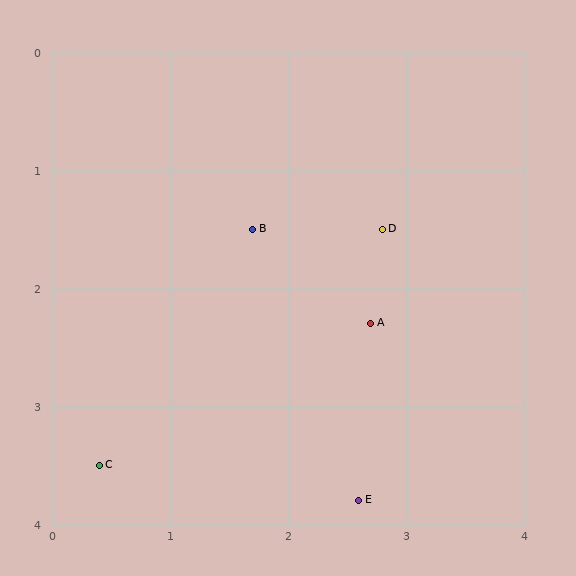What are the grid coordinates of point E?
Point E is at approximately (2.6, 3.8).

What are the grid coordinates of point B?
Point B is at approximately (1.7, 1.5).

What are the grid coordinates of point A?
Point A is at approximately (2.7, 2.3).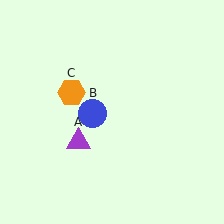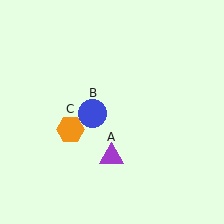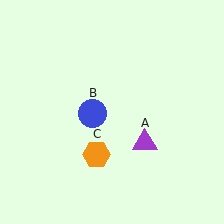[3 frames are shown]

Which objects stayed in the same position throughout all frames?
Blue circle (object B) remained stationary.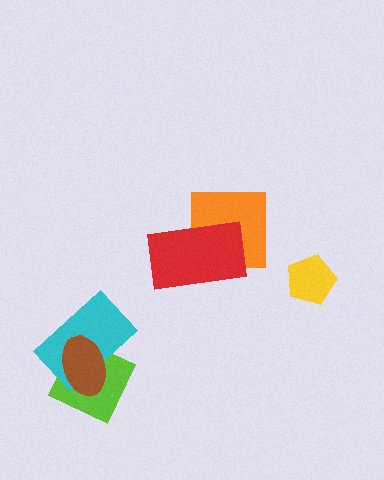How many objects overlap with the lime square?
2 objects overlap with the lime square.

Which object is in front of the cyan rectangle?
The brown ellipse is in front of the cyan rectangle.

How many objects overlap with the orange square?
1 object overlaps with the orange square.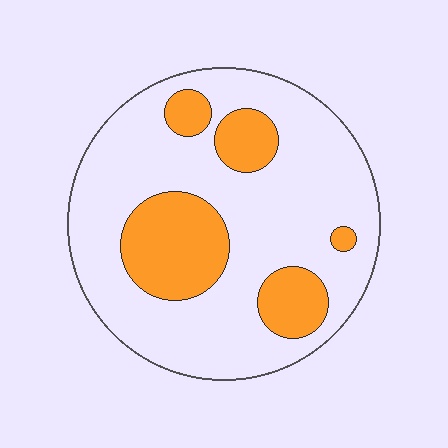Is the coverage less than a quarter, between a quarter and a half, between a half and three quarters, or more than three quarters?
Less than a quarter.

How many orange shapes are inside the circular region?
5.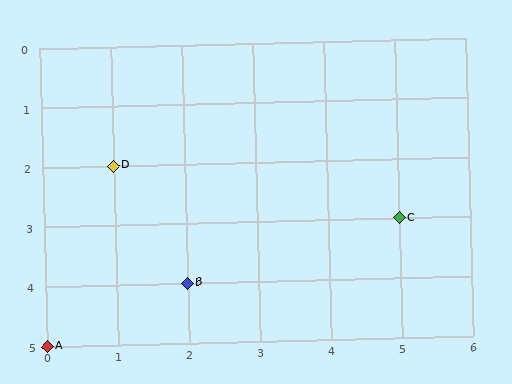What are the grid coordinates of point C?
Point C is at grid coordinates (5, 3).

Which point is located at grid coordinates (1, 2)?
Point D is at (1, 2).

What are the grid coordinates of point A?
Point A is at grid coordinates (0, 5).